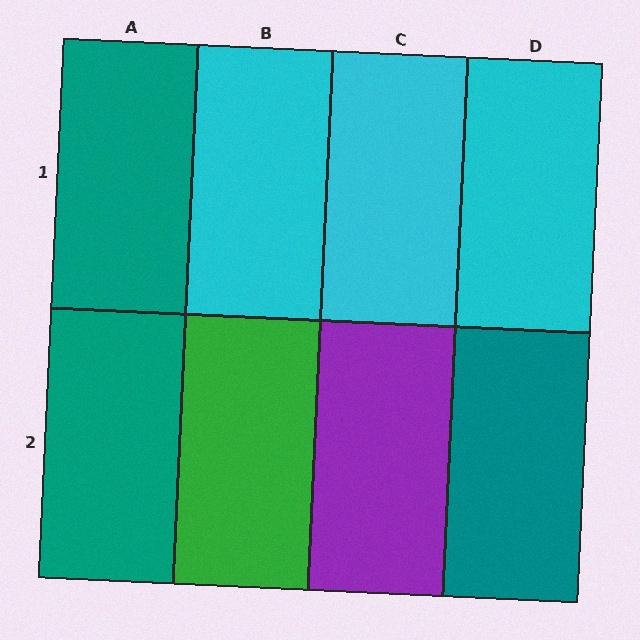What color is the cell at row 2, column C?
Purple.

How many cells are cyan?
3 cells are cyan.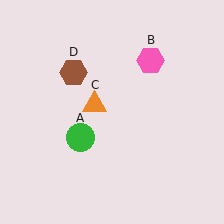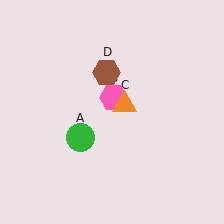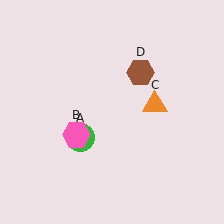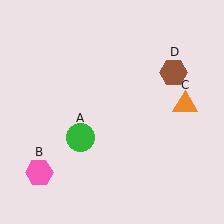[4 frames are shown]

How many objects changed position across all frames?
3 objects changed position: pink hexagon (object B), orange triangle (object C), brown hexagon (object D).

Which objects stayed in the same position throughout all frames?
Green circle (object A) remained stationary.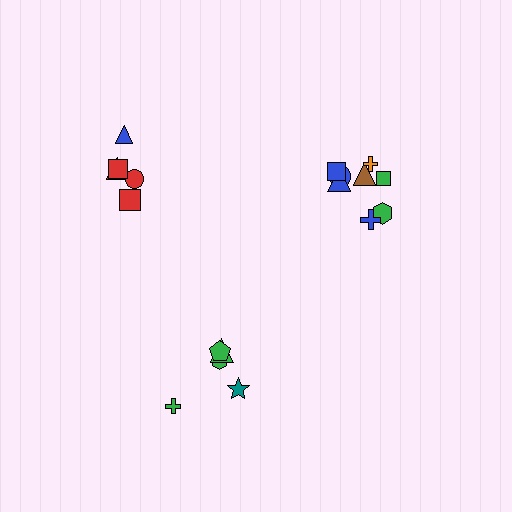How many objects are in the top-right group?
There are 8 objects.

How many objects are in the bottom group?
There are 5 objects.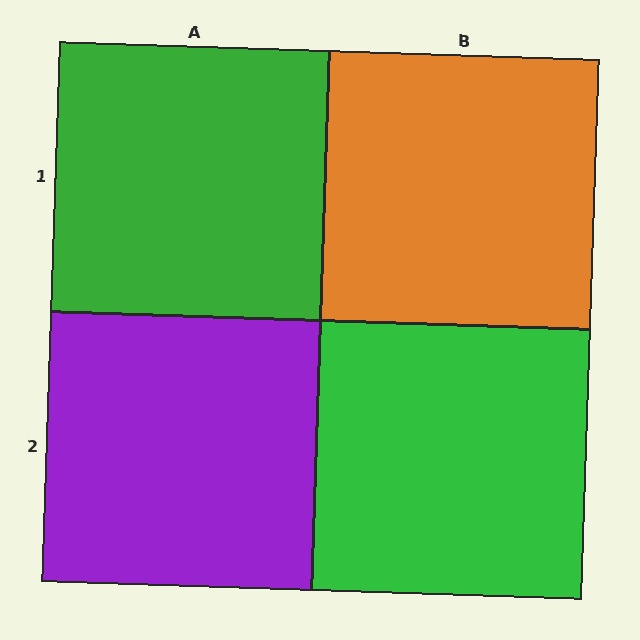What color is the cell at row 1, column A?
Green.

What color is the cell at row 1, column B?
Orange.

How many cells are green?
2 cells are green.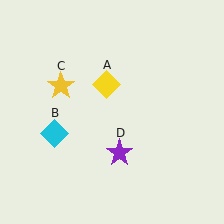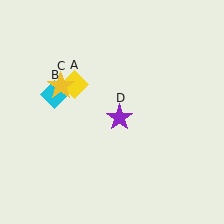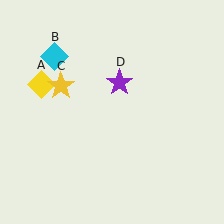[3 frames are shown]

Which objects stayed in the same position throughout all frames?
Yellow star (object C) remained stationary.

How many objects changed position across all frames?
3 objects changed position: yellow diamond (object A), cyan diamond (object B), purple star (object D).